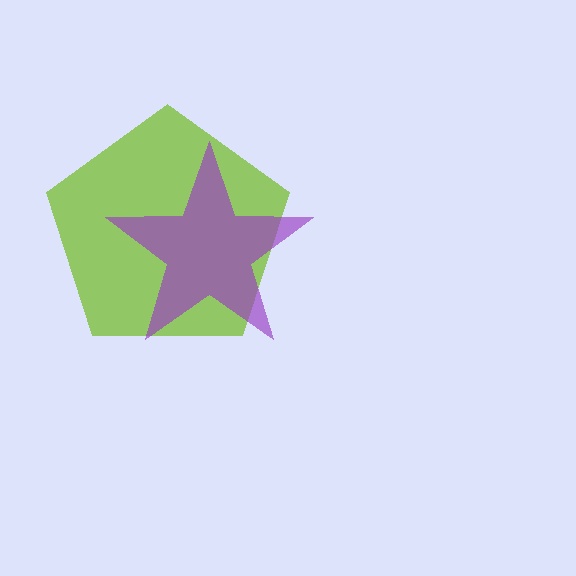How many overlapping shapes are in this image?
There are 2 overlapping shapes in the image.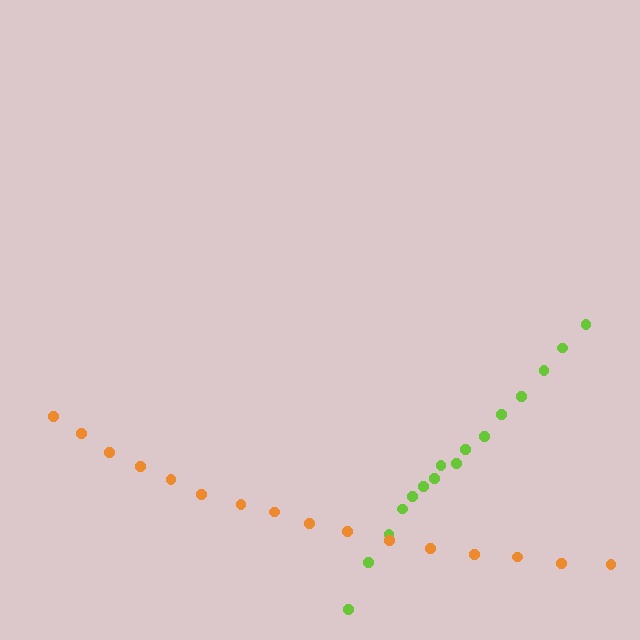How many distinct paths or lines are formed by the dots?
There are 2 distinct paths.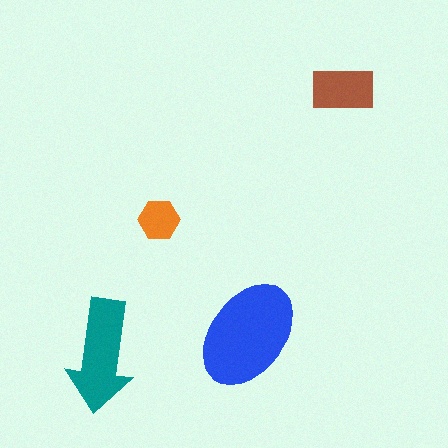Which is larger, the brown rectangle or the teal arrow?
The teal arrow.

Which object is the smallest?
The orange hexagon.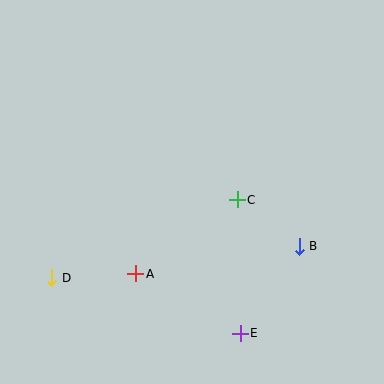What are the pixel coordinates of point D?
Point D is at (52, 278).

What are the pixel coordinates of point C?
Point C is at (237, 200).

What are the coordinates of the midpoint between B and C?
The midpoint between B and C is at (268, 223).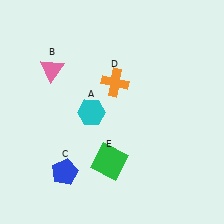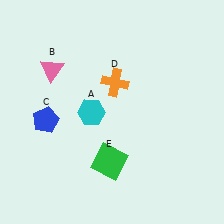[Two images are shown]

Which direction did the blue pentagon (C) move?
The blue pentagon (C) moved up.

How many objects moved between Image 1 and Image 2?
1 object moved between the two images.